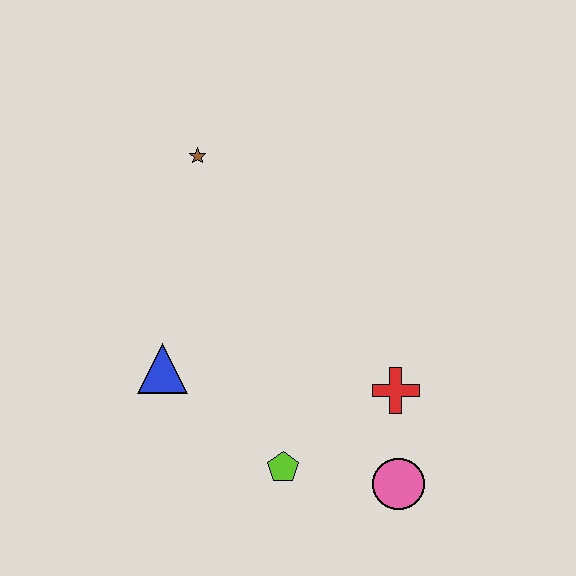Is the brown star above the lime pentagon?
Yes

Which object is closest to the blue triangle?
The lime pentagon is closest to the blue triangle.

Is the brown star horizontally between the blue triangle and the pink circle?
Yes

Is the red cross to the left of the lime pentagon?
No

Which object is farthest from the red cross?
The brown star is farthest from the red cross.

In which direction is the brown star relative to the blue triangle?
The brown star is above the blue triangle.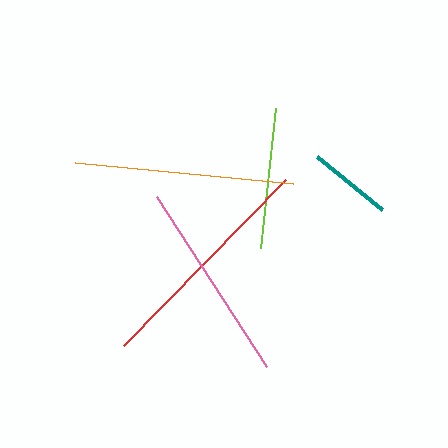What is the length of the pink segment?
The pink segment is approximately 202 pixels long.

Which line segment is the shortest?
The teal line is the shortest at approximately 84 pixels.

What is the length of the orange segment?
The orange segment is approximately 219 pixels long.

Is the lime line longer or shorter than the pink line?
The pink line is longer than the lime line.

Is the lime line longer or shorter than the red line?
The red line is longer than the lime line.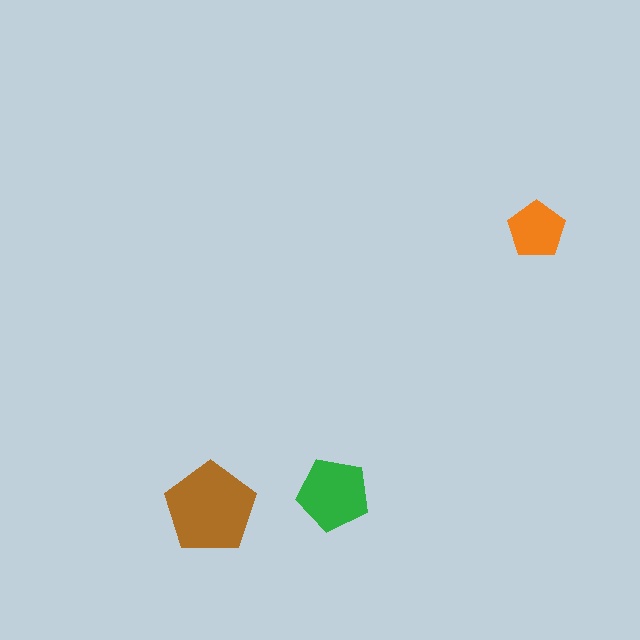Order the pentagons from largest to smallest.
the brown one, the green one, the orange one.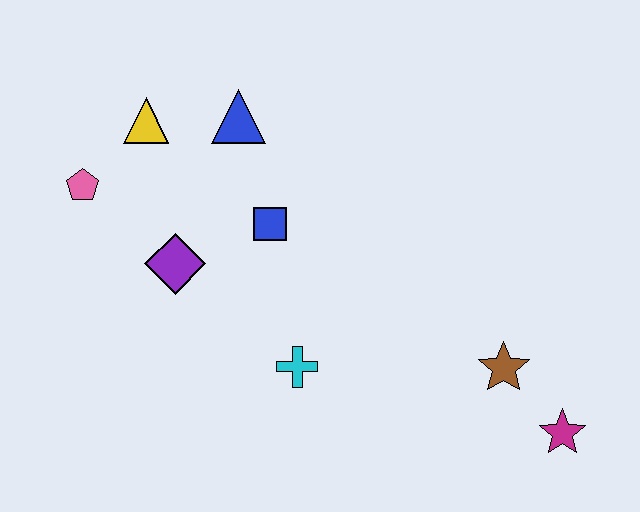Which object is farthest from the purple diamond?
The magenta star is farthest from the purple diamond.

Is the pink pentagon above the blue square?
Yes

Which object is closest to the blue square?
The purple diamond is closest to the blue square.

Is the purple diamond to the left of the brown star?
Yes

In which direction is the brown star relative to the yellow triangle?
The brown star is to the right of the yellow triangle.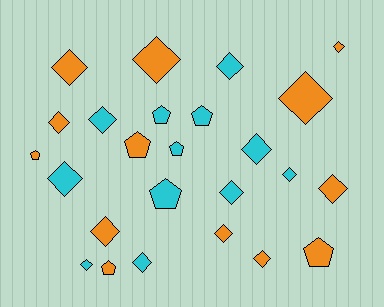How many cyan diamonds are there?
There are 8 cyan diamonds.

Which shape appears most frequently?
Diamond, with 17 objects.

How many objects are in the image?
There are 25 objects.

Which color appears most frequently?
Orange, with 13 objects.